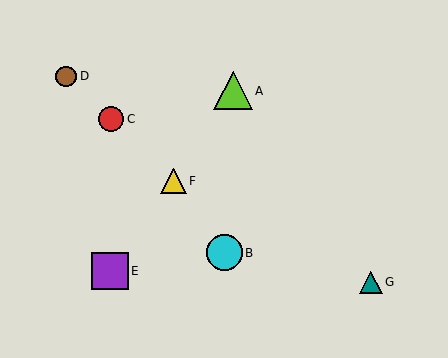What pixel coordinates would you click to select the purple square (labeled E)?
Click at (110, 271) to select the purple square E.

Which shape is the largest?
The lime triangle (labeled A) is the largest.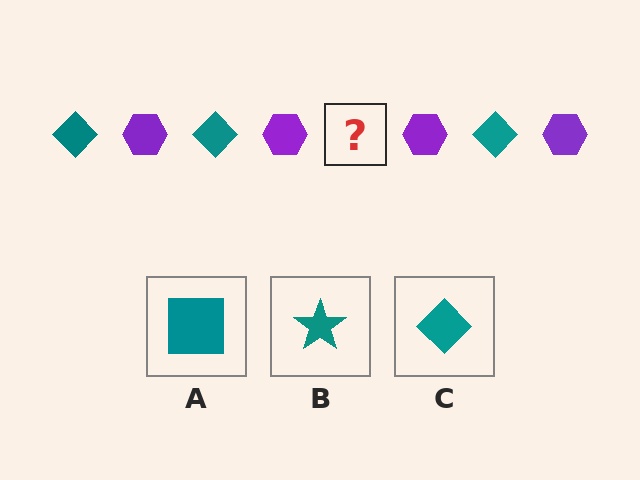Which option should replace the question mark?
Option C.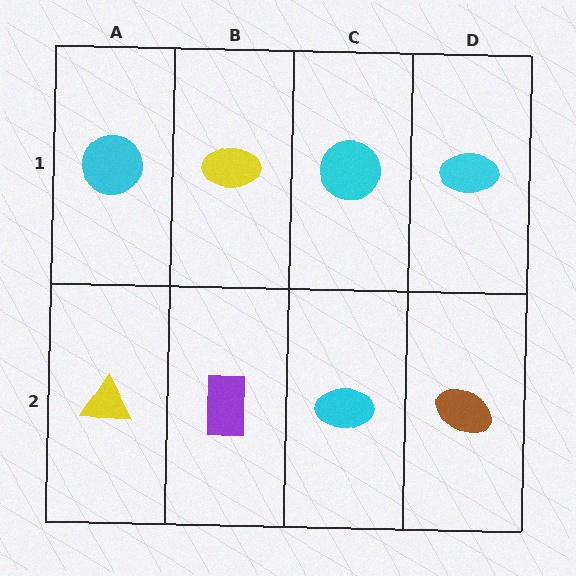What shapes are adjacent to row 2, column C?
A cyan circle (row 1, column C), a purple rectangle (row 2, column B), a brown ellipse (row 2, column D).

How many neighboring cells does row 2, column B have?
3.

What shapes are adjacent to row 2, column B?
A yellow ellipse (row 1, column B), a yellow triangle (row 2, column A), a cyan ellipse (row 2, column C).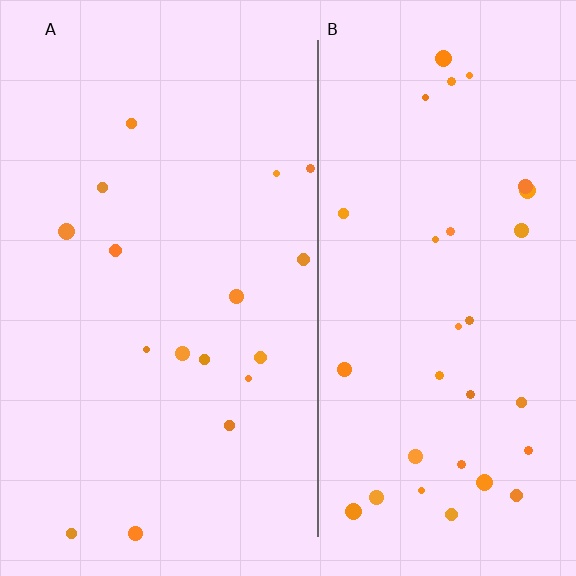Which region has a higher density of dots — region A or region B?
B (the right).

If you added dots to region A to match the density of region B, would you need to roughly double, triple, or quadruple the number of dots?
Approximately double.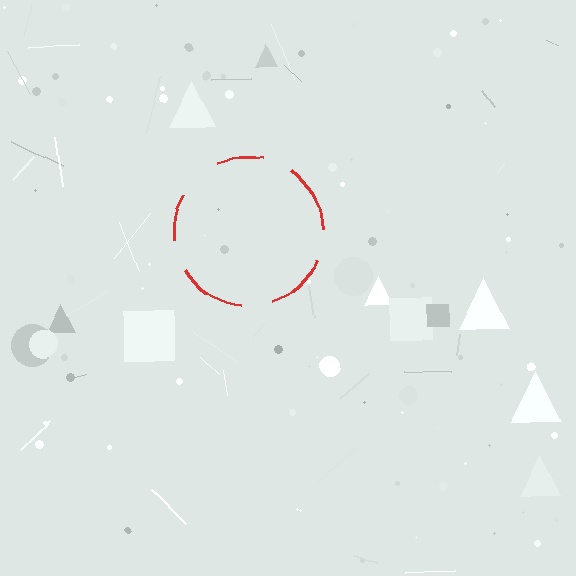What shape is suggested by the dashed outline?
The dashed outline suggests a circle.